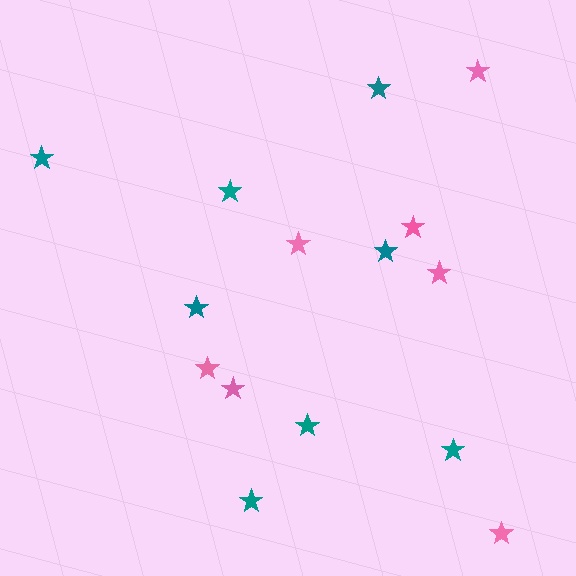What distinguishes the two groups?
There are 2 groups: one group of teal stars (8) and one group of pink stars (7).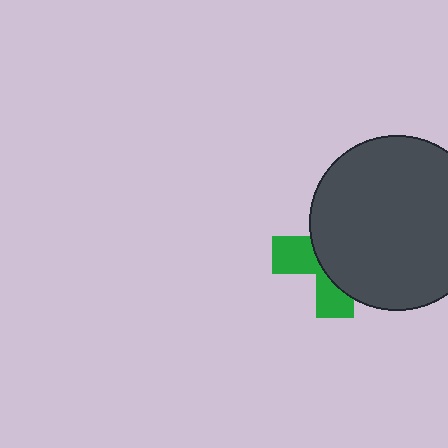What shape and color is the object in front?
The object in front is a dark gray circle.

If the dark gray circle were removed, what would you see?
You would see the complete green cross.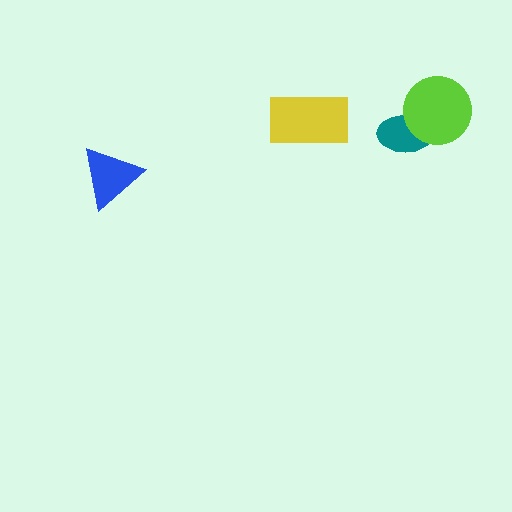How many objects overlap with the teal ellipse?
1 object overlaps with the teal ellipse.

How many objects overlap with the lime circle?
1 object overlaps with the lime circle.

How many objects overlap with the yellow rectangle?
0 objects overlap with the yellow rectangle.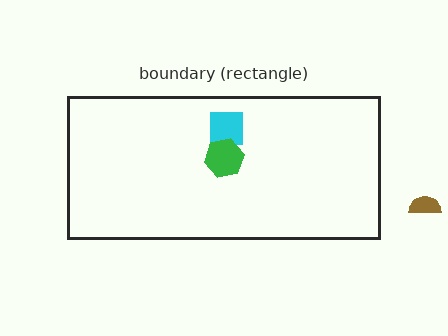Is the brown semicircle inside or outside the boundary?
Outside.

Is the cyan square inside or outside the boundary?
Inside.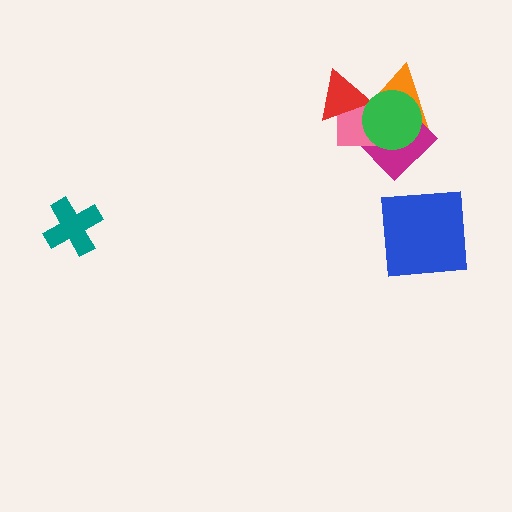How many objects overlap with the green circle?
3 objects overlap with the green circle.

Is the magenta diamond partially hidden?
Yes, it is partially covered by another shape.